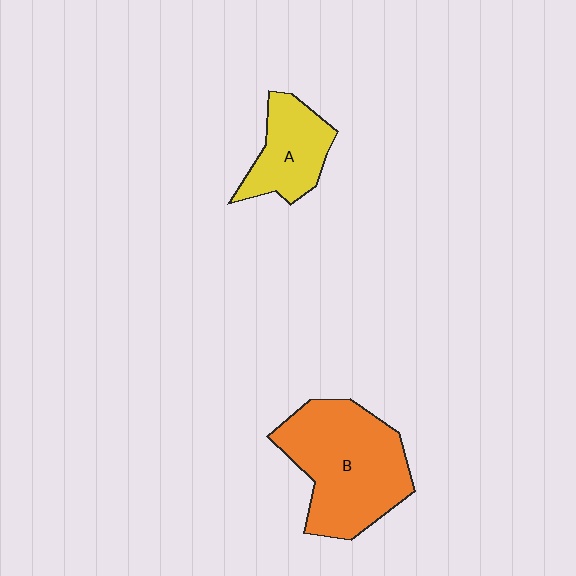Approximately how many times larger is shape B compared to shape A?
Approximately 2.0 times.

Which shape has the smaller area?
Shape A (yellow).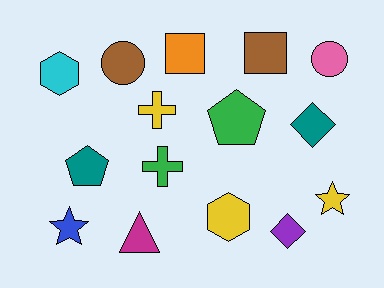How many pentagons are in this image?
There are 2 pentagons.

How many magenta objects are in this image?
There is 1 magenta object.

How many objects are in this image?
There are 15 objects.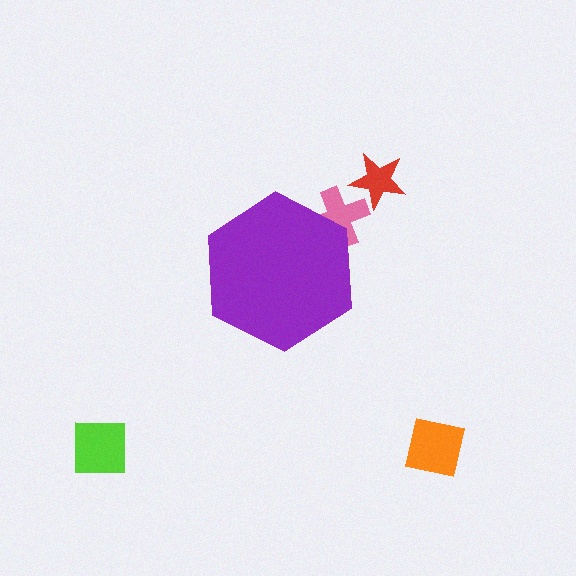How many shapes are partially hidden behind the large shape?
1 shape is partially hidden.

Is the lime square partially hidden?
No, the lime square is fully visible.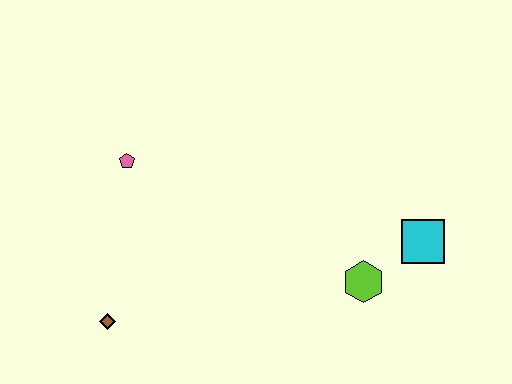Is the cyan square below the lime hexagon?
No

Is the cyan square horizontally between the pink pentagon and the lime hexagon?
No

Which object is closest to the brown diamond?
The pink pentagon is closest to the brown diamond.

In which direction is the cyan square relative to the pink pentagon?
The cyan square is to the right of the pink pentagon.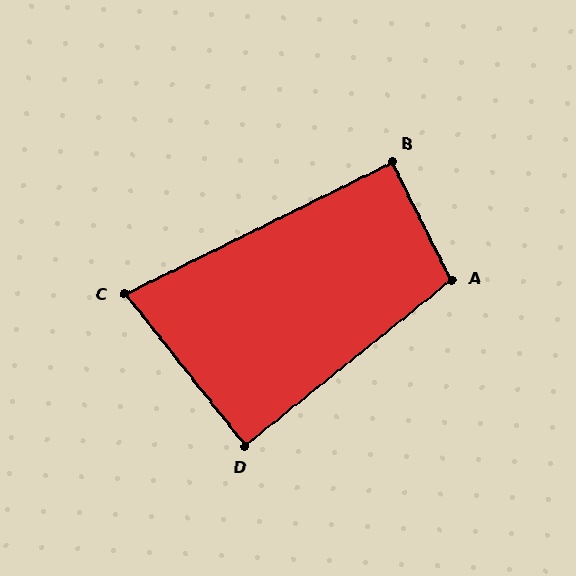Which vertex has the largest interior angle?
A, at approximately 102 degrees.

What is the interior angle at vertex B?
Approximately 90 degrees (approximately right).